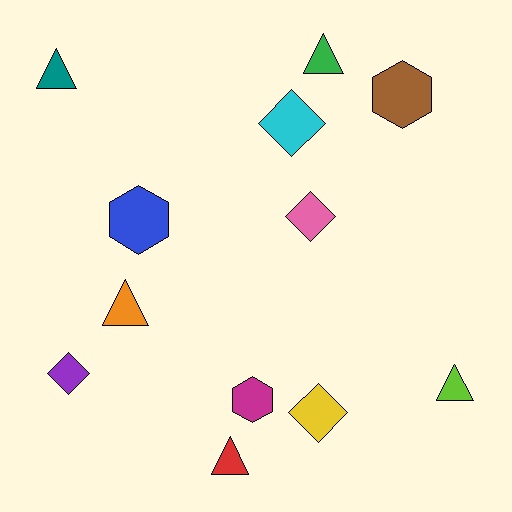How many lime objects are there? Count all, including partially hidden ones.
There is 1 lime object.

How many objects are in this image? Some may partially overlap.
There are 12 objects.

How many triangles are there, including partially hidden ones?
There are 5 triangles.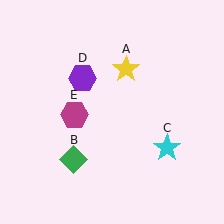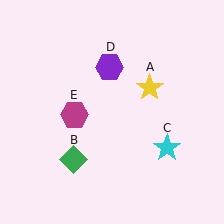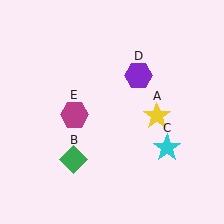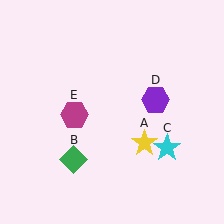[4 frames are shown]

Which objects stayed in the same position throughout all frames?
Green diamond (object B) and cyan star (object C) and magenta hexagon (object E) remained stationary.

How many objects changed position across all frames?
2 objects changed position: yellow star (object A), purple hexagon (object D).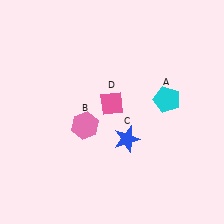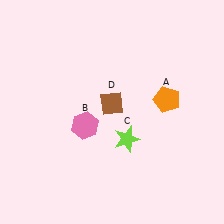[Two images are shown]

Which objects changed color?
A changed from cyan to orange. C changed from blue to lime. D changed from pink to brown.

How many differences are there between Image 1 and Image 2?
There are 3 differences between the two images.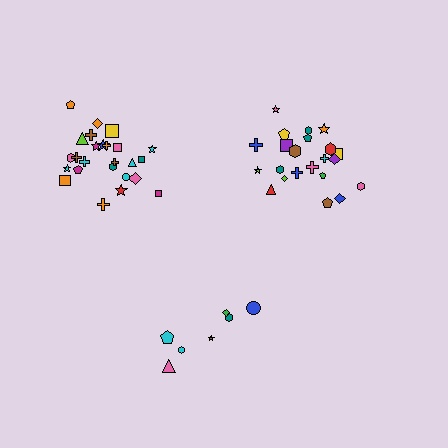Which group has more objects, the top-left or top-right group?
The top-left group.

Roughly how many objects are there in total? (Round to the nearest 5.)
Roughly 55 objects in total.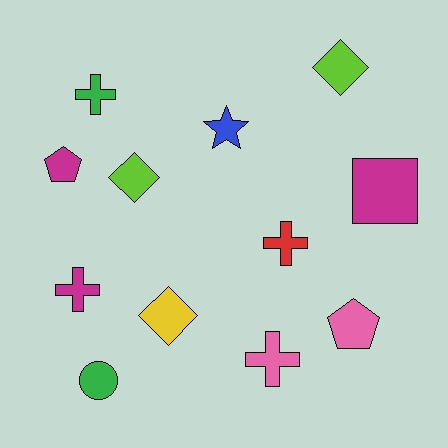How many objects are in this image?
There are 12 objects.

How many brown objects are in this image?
There are no brown objects.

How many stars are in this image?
There is 1 star.